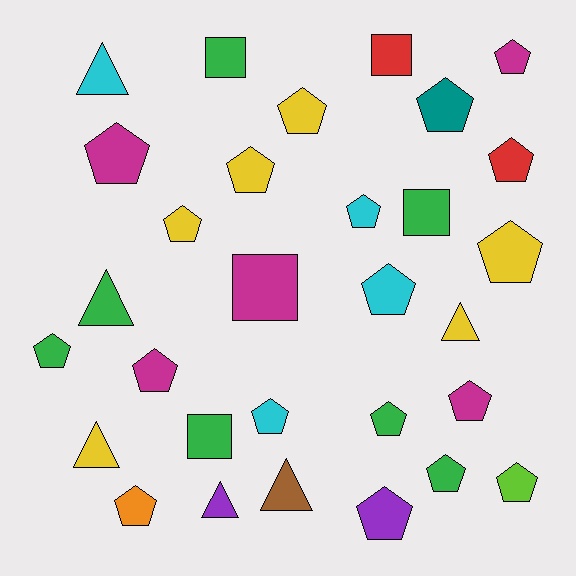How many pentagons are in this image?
There are 19 pentagons.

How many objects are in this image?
There are 30 objects.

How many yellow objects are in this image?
There are 6 yellow objects.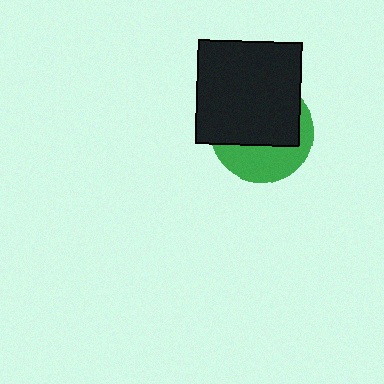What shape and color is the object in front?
The object in front is a black square.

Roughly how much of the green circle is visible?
A small part of it is visible (roughly 39%).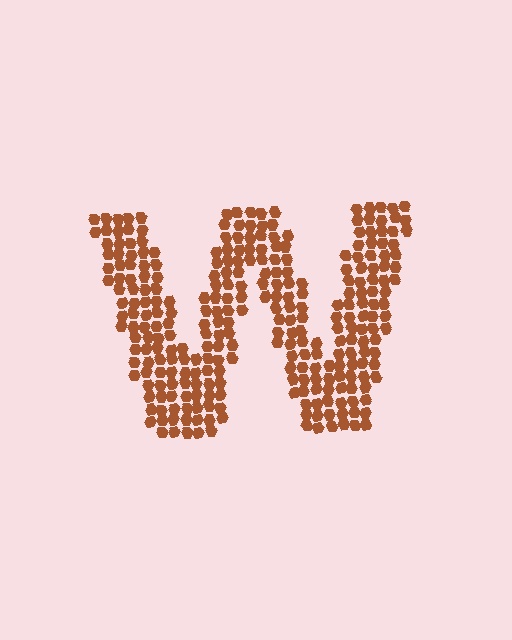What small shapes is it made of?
It is made of small hexagons.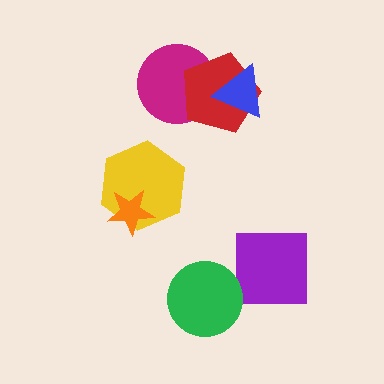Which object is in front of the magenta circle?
The red pentagon is in front of the magenta circle.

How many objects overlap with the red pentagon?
2 objects overlap with the red pentagon.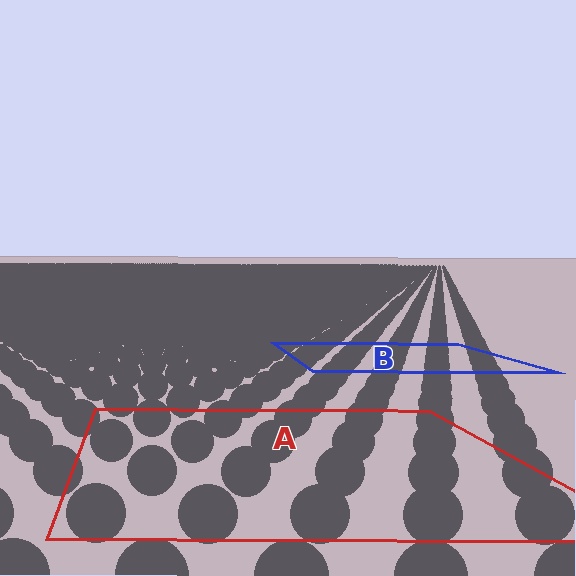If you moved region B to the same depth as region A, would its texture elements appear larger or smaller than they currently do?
They would appear larger. At a closer depth, the same texture elements are projected at a bigger on-screen size.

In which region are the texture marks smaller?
The texture marks are smaller in region B, because it is farther away.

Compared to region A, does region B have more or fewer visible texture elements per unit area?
Region B has more texture elements per unit area — they are packed more densely because it is farther away.